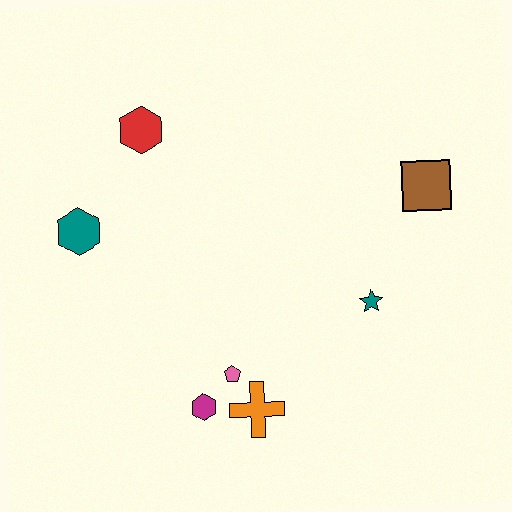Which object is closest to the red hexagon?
The teal hexagon is closest to the red hexagon.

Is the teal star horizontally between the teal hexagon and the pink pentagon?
No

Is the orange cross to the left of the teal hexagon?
No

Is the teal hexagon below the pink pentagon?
No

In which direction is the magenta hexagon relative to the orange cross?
The magenta hexagon is to the left of the orange cross.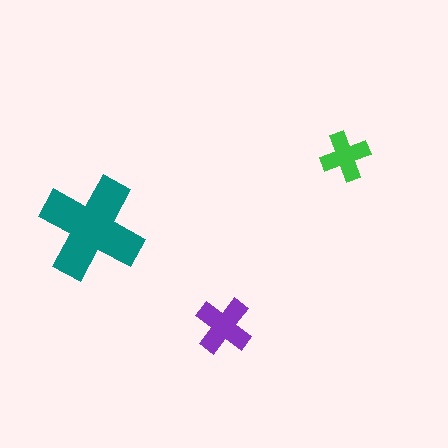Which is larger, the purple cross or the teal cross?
The teal one.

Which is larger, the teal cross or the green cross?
The teal one.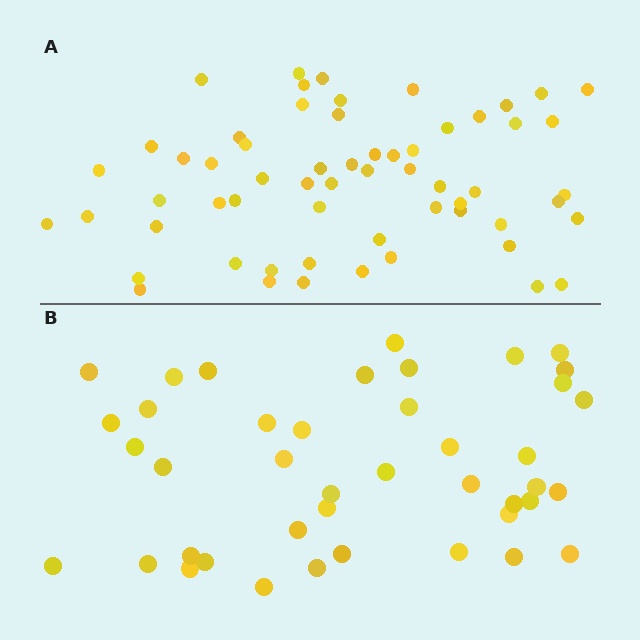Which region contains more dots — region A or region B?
Region A (the top region) has more dots.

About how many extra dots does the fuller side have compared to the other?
Region A has approximately 20 more dots than region B.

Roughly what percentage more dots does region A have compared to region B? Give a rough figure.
About 45% more.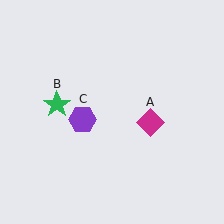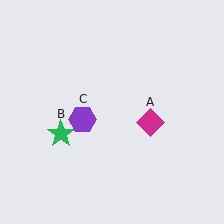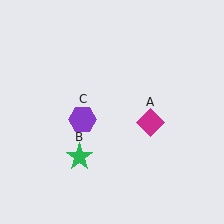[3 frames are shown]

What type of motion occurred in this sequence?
The green star (object B) rotated counterclockwise around the center of the scene.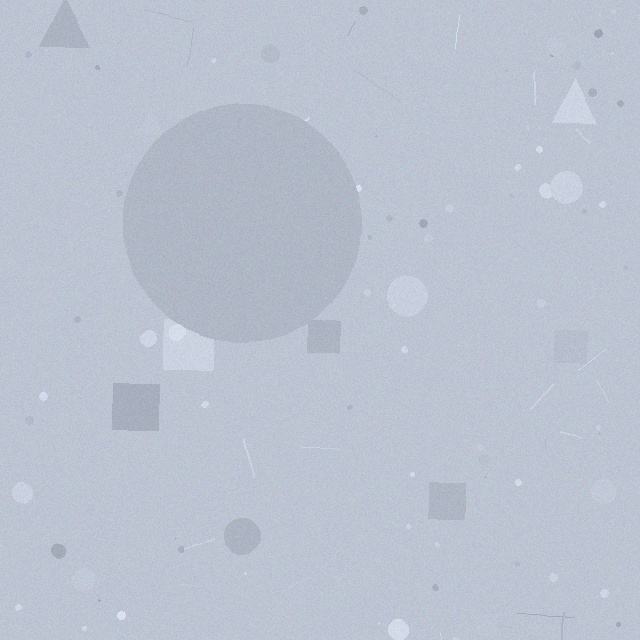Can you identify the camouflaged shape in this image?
The camouflaged shape is a circle.